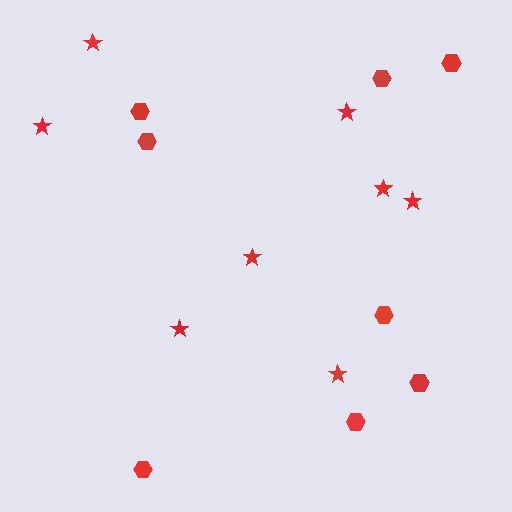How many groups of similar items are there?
There are 2 groups: one group of hexagons (8) and one group of stars (8).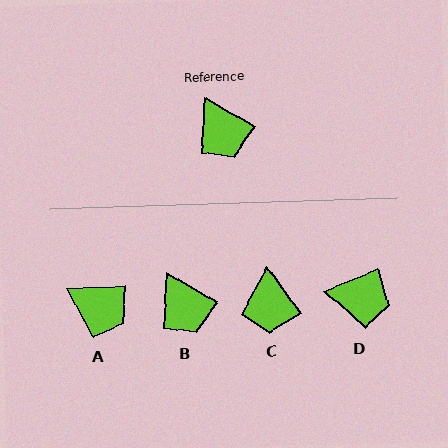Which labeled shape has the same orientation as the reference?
B.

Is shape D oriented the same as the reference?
No, it is off by about 52 degrees.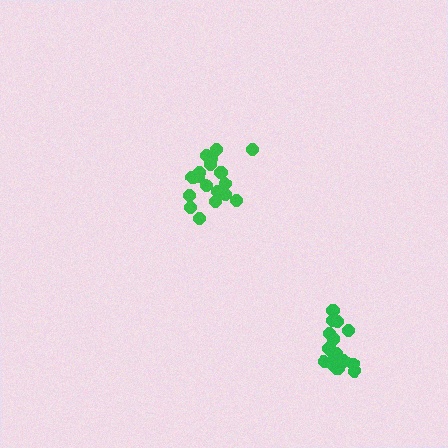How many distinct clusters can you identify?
There are 2 distinct clusters.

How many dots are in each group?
Group 1: 19 dots, Group 2: 17 dots (36 total).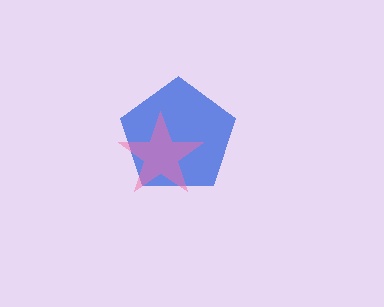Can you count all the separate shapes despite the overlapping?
Yes, there are 2 separate shapes.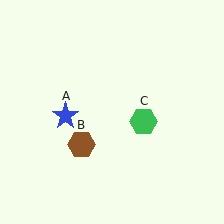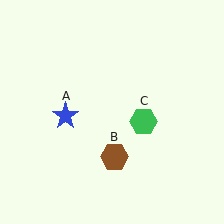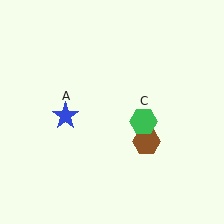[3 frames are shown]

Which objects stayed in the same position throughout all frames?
Blue star (object A) and green hexagon (object C) remained stationary.